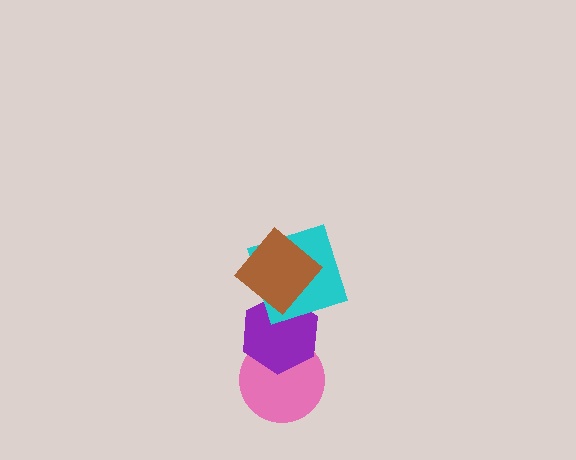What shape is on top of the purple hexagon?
The cyan square is on top of the purple hexagon.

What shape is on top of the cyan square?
The brown diamond is on top of the cyan square.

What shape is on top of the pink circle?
The purple hexagon is on top of the pink circle.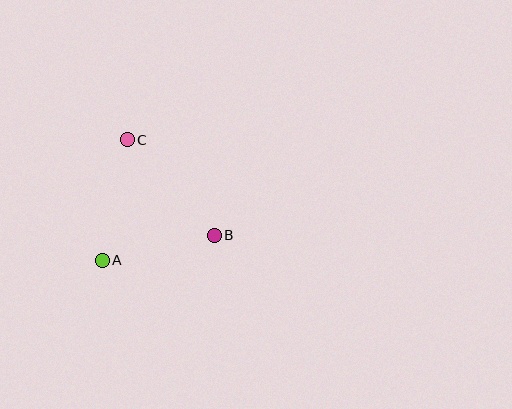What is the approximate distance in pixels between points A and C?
The distance between A and C is approximately 123 pixels.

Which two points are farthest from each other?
Points B and C are farthest from each other.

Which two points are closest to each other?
Points A and B are closest to each other.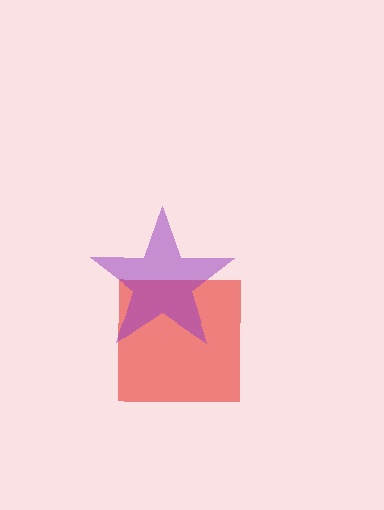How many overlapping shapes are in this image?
There are 2 overlapping shapes in the image.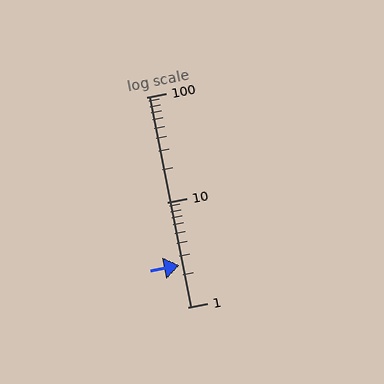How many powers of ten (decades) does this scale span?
The scale spans 2 decades, from 1 to 100.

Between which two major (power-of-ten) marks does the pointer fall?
The pointer is between 1 and 10.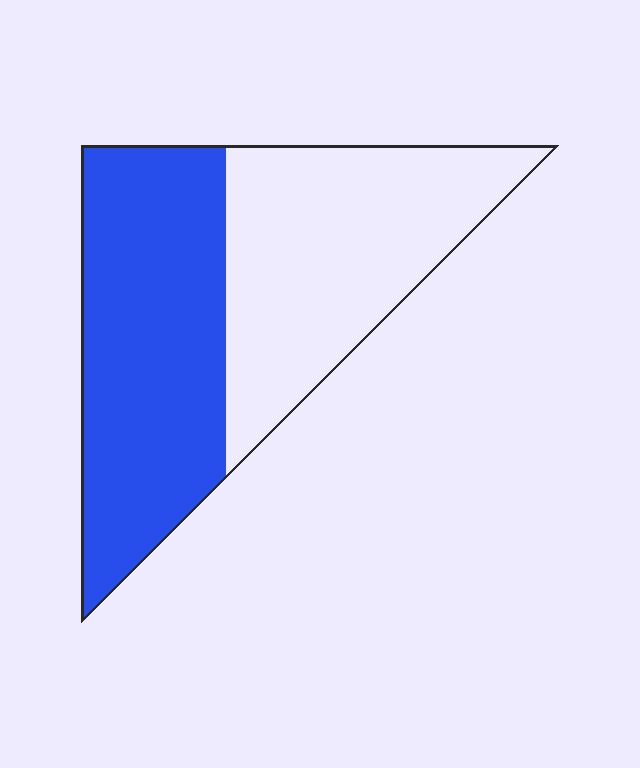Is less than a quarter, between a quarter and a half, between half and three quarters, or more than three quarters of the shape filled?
Between half and three quarters.